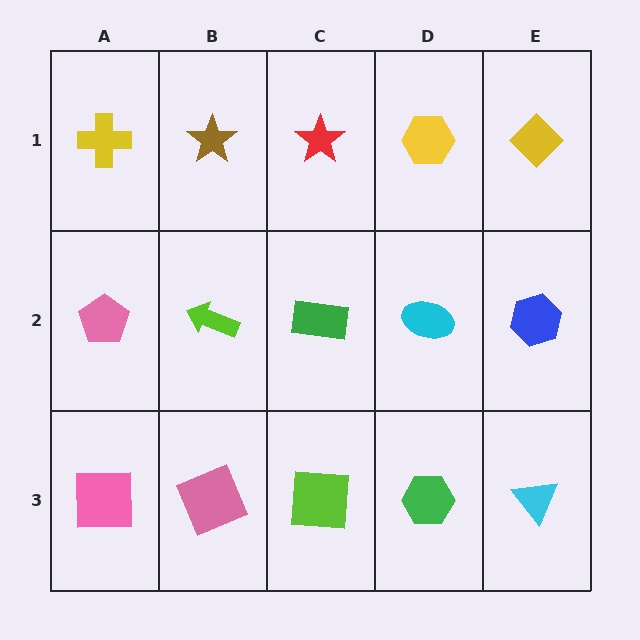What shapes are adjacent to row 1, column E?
A blue hexagon (row 2, column E), a yellow hexagon (row 1, column D).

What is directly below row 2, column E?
A cyan triangle.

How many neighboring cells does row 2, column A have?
3.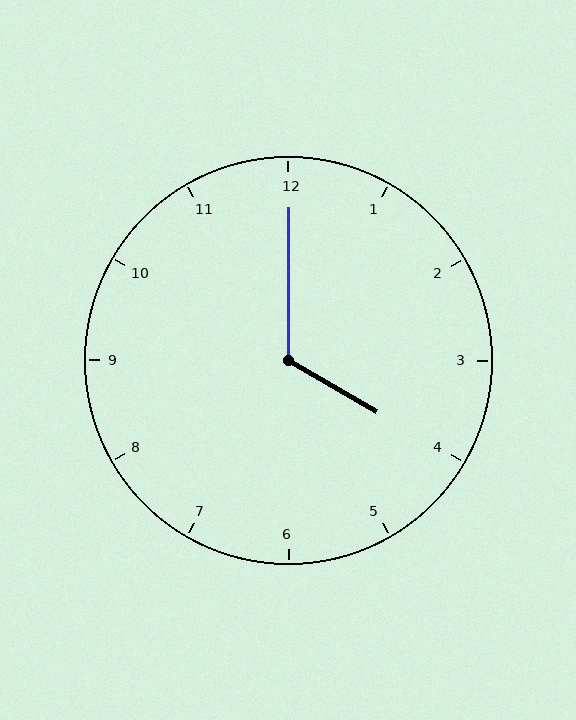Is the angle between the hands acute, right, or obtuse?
It is obtuse.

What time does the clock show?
4:00.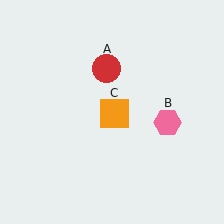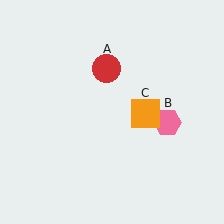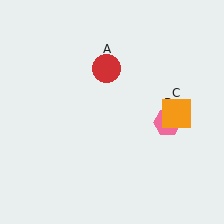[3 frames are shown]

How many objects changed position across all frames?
1 object changed position: orange square (object C).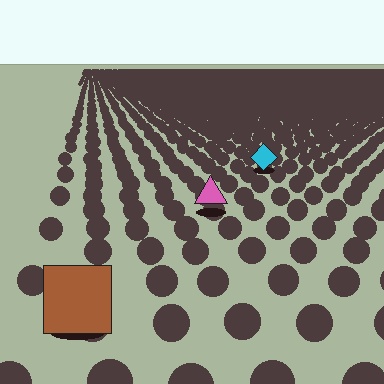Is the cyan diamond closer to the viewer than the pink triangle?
No. The pink triangle is closer — you can tell from the texture gradient: the ground texture is coarser near it.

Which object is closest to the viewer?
The brown square is closest. The texture marks near it are larger and more spread out.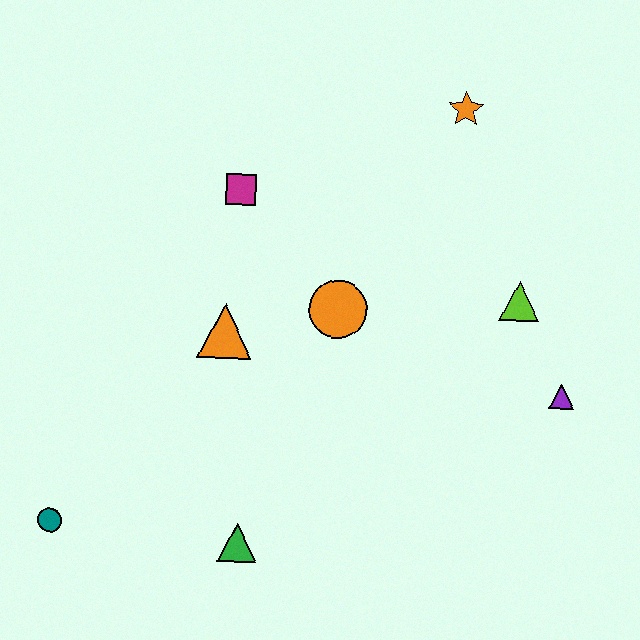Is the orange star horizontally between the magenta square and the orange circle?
No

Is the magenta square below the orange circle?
No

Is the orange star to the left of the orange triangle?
No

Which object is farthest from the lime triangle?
The teal circle is farthest from the lime triangle.